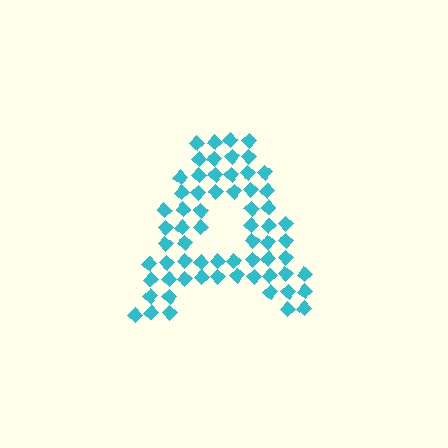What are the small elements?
The small elements are diamonds.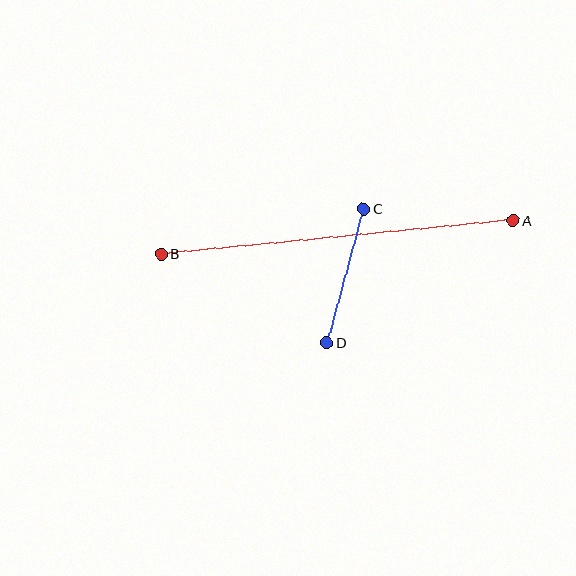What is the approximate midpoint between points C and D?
The midpoint is at approximately (345, 276) pixels.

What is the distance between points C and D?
The distance is approximately 139 pixels.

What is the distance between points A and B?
The distance is approximately 354 pixels.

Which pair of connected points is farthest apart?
Points A and B are farthest apart.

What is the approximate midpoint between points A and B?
The midpoint is at approximately (337, 237) pixels.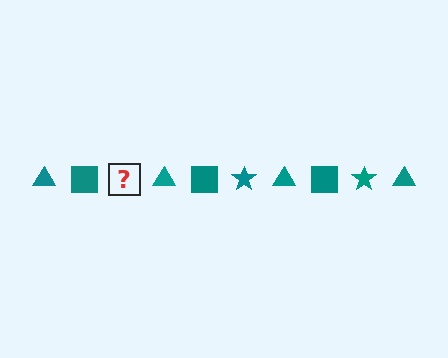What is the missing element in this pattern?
The missing element is a teal star.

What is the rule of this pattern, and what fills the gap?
The rule is that the pattern cycles through triangle, square, star shapes in teal. The gap should be filled with a teal star.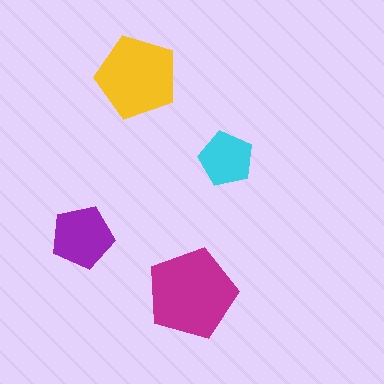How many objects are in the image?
There are 4 objects in the image.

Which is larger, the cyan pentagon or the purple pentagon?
The purple one.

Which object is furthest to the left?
The purple pentagon is leftmost.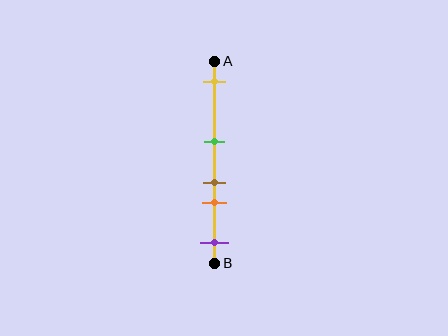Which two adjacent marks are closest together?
The brown and orange marks are the closest adjacent pair.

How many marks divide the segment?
There are 5 marks dividing the segment.